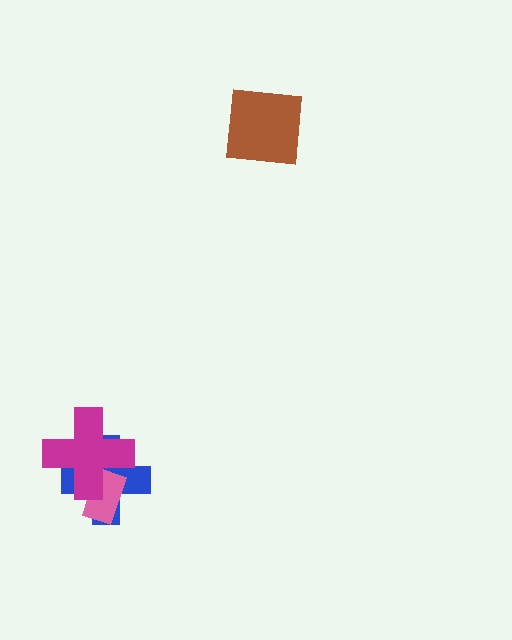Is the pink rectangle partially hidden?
Yes, it is partially covered by another shape.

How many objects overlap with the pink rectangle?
2 objects overlap with the pink rectangle.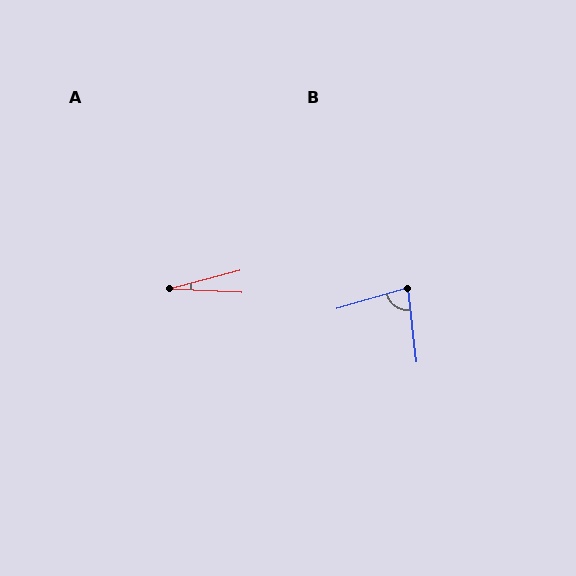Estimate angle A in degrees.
Approximately 18 degrees.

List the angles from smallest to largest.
A (18°), B (81°).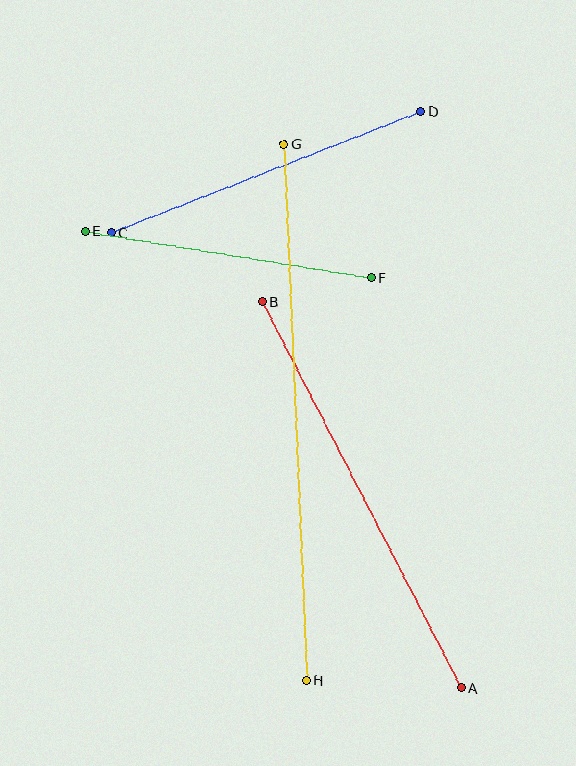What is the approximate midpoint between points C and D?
The midpoint is at approximately (266, 172) pixels.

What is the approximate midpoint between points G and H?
The midpoint is at approximately (295, 412) pixels.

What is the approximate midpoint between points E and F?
The midpoint is at approximately (228, 254) pixels.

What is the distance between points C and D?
The distance is approximately 333 pixels.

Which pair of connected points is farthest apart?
Points G and H are farthest apart.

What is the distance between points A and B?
The distance is approximately 434 pixels.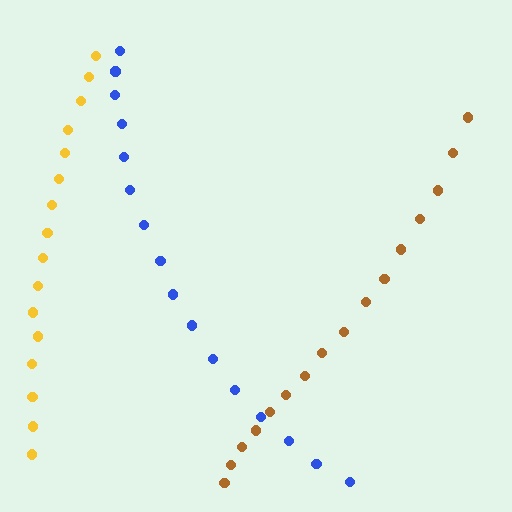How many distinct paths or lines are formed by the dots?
There are 3 distinct paths.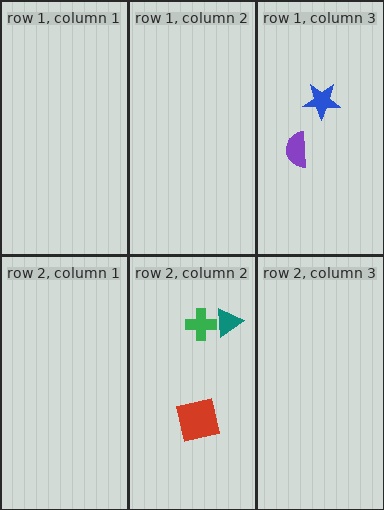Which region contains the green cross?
The row 2, column 2 region.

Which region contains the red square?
The row 2, column 2 region.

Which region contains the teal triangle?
The row 2, column 2 region.